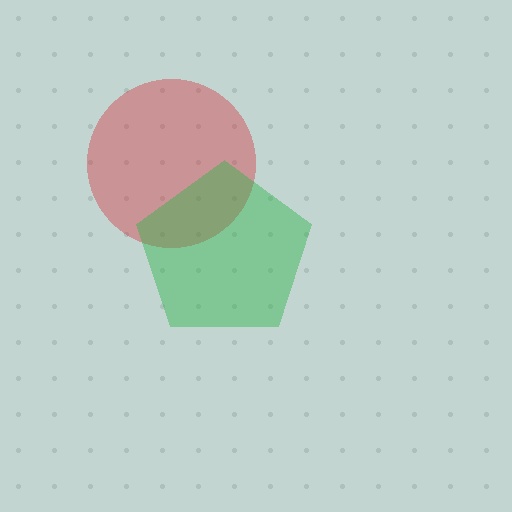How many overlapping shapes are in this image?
There are 2 overlapping shapes in the image.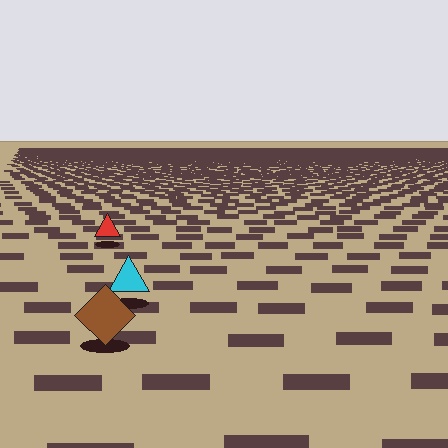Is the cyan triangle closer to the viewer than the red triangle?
Yes. The cyan triangle is closer — you can tell from the texture gradient: the ground texture is coarser near it.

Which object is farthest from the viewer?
The red triangle is farthest from the viewer. It appears smaller and the ground texture around it is denser.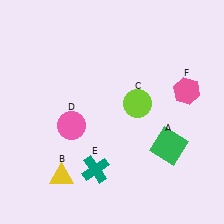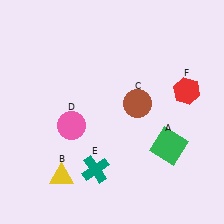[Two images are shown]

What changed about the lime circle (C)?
In Image 1, C is lime. In Image 2, it changed to brown.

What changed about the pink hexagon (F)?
In Image 1, F is pink. In Image 2, it changed to red.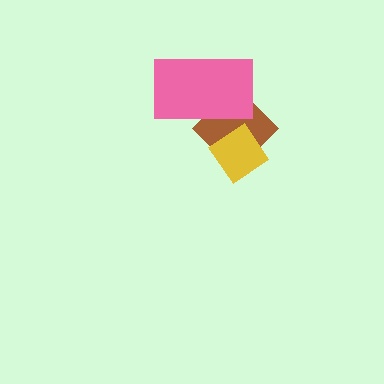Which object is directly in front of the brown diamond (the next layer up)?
The pink rectangle is directly in front of the brown diamond.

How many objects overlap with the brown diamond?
2 objects overlap with the brown diamond.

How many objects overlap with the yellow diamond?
1 object overlaps with the yellow diamond.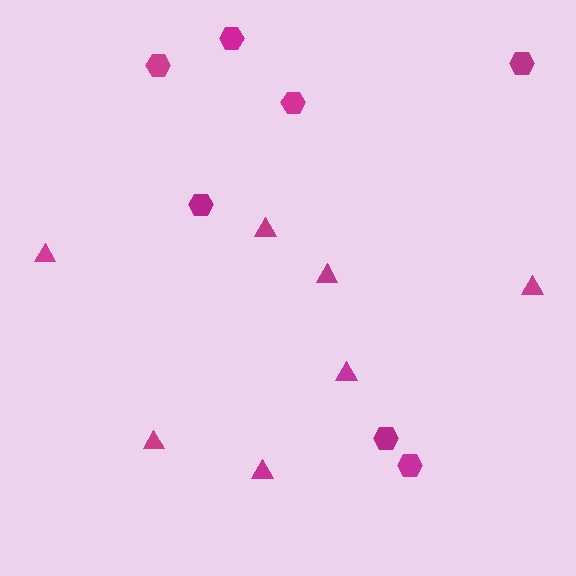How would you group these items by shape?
There are 2 groups: one group of triangles (7) and one group of hexagons (7).